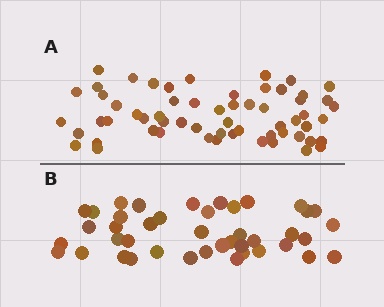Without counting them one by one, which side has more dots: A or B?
Region A (the top region) has more dots.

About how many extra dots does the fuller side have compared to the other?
Region A has approximately 20 more dots than region B.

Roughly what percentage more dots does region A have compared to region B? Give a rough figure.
About 45% more.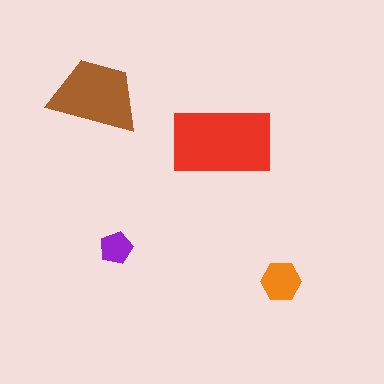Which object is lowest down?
The orange hexagon is bottommost.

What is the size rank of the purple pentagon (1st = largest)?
4th.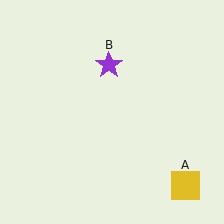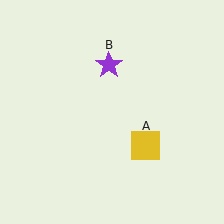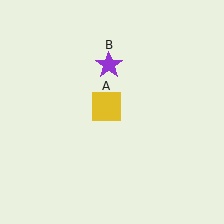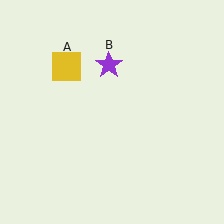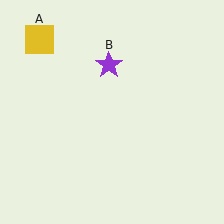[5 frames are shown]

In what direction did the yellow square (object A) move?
The yellow square (object A) moved up and to the left.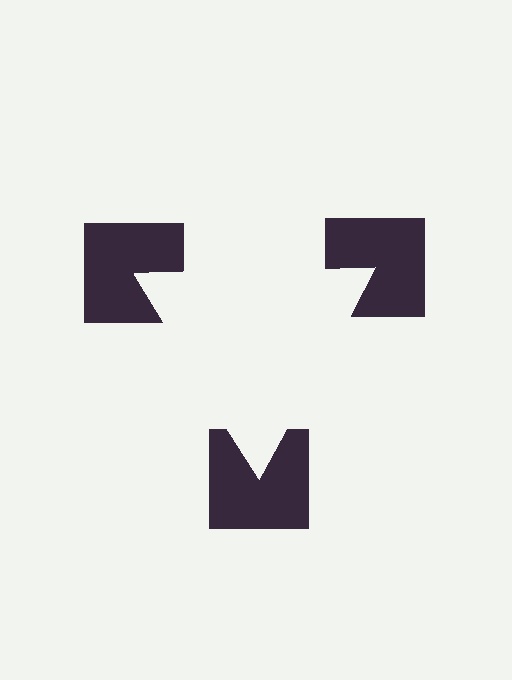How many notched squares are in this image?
There are 3 — one at each vertex of the illusory triangle.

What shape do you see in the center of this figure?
An illusory triangle — its edges are inferred from the aligned wedge cuts in the notched squares, not physically drawn.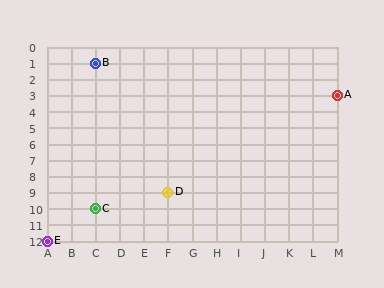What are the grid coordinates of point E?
Point E is at grid coordinates (A, 12).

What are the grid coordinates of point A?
Point A is at grid coordinates (M, 3).